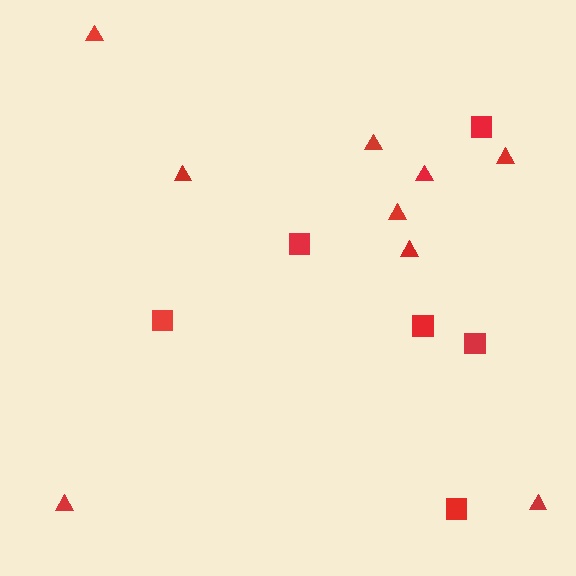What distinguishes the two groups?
There are 2 groups: one group of squares (6) and one group of triangles (9).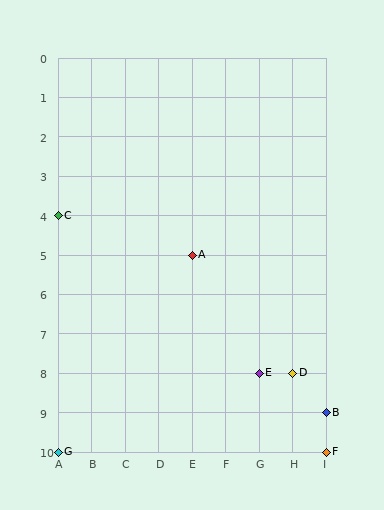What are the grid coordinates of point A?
Point A is at grid coordinates (E, 5).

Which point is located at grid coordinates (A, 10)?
Point G is at (A, 10).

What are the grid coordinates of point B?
Point B is at grid coordinates (I, 9).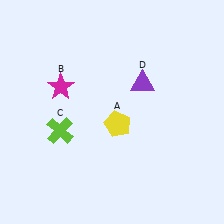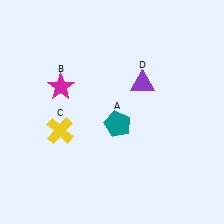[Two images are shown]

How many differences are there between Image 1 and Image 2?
There are 2 differences between the two images.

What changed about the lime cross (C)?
In Image 1, C is lime. In Image 2, it changed to yellow.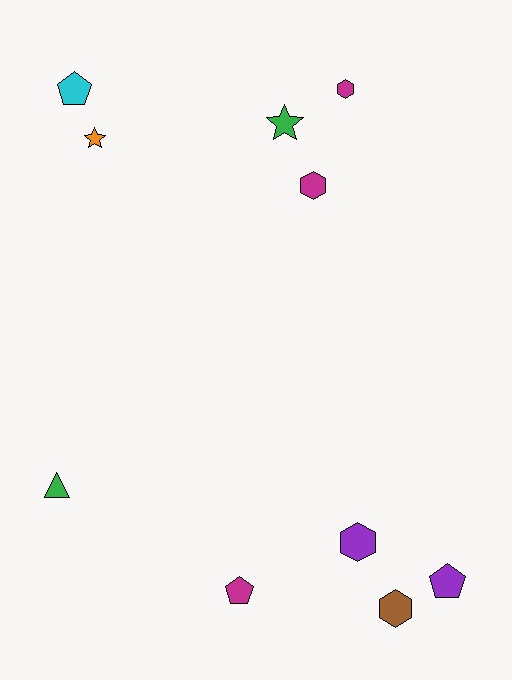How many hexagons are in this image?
There are 4 hexagons.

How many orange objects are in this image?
There is 1 orange object.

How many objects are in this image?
There are 10 objects.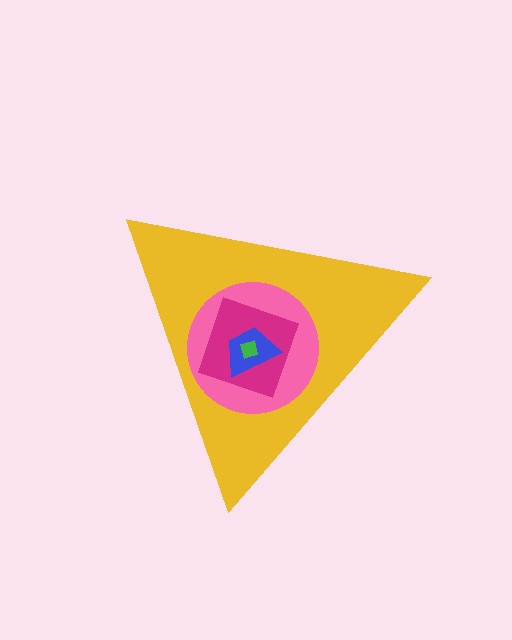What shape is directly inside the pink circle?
The magenta diamond.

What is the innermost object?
The green square.